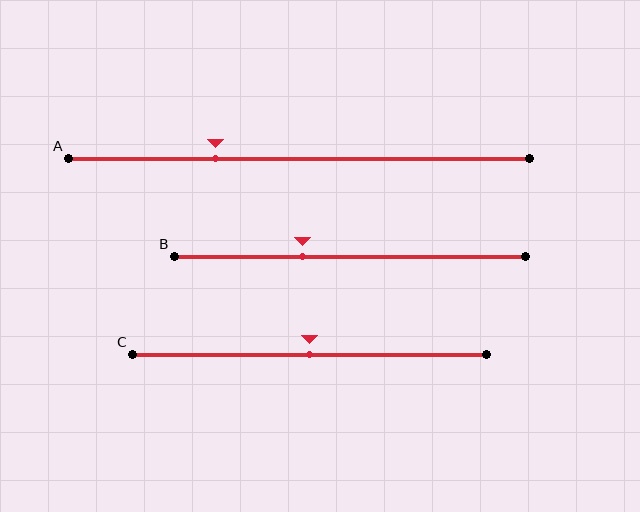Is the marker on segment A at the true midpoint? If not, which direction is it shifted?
No, the marker on segment A is shifted to the left by about 18% of the segment length.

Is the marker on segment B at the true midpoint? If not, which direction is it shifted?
No, the marker on segment B is shifted to the left by about 13% of the segment length.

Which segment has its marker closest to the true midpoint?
Segment C has its marker closest to the true midpoint.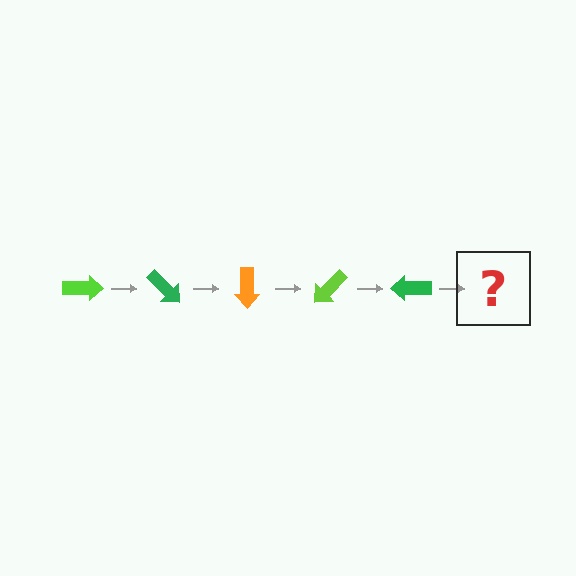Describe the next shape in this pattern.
It should be an orange arrow, rotated 225 degrees from the start.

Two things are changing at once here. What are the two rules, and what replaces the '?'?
The two rules are that it rotates 45 degrees each step and the color cycles through lime, green, and orange. The '?' should be an orange arrow, rotated 225 degrees from the start.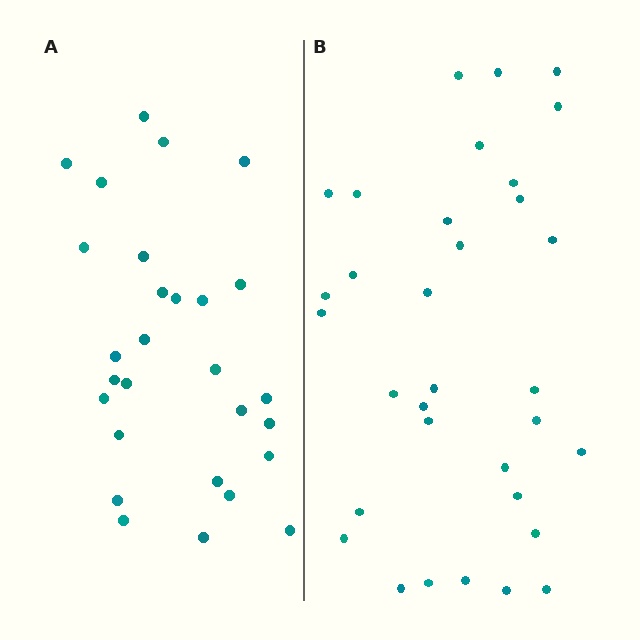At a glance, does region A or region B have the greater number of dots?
Region B (the right region) has more dots.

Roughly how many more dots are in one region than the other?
Region B has about 5 more dots than region A.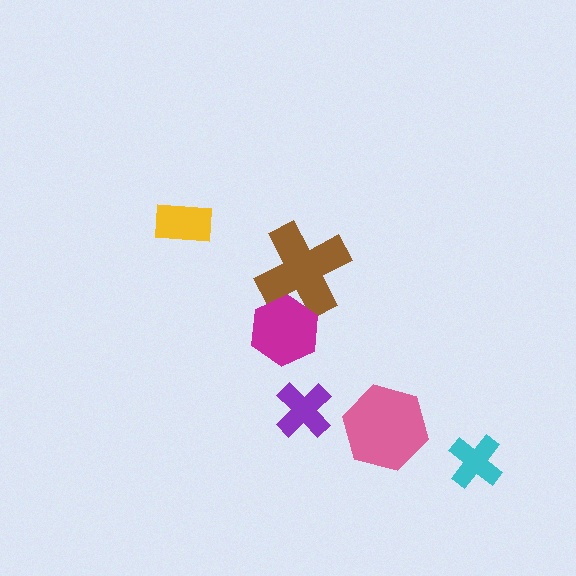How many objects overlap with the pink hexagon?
0 objects overlap with the pink hexagon.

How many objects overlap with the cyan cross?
0 objects overlap with the cyan cross.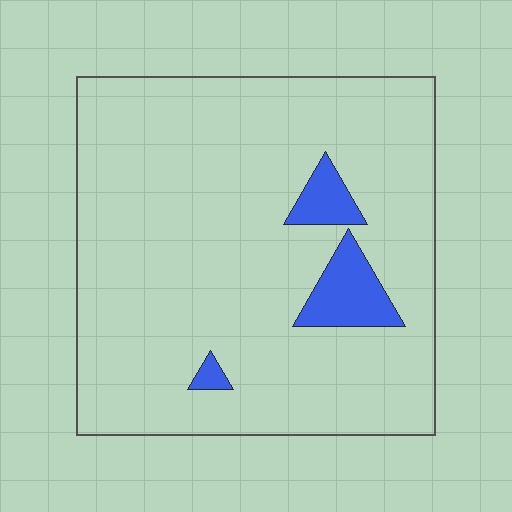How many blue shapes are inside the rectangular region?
3.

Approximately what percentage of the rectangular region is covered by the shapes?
Approximately 10%.